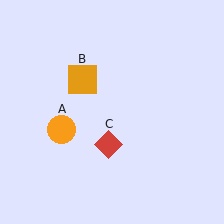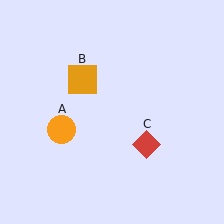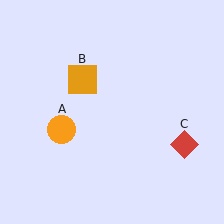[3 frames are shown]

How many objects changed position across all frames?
1 object changed position: red diamond (object C).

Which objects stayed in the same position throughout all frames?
Orange circle (object A) and orange square (object B) remained stationary.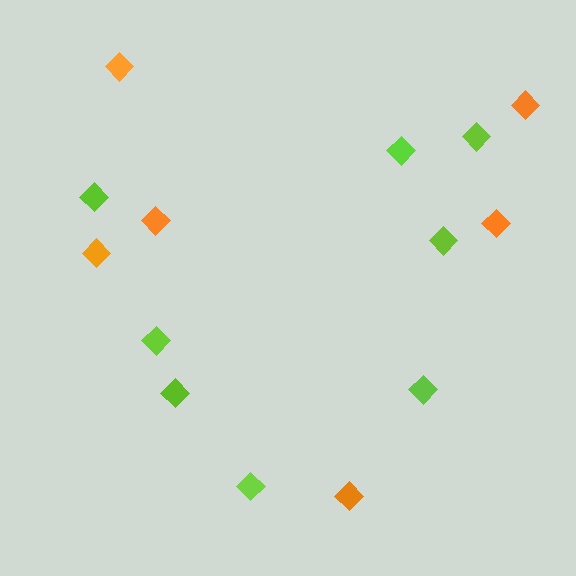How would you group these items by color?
There are 2 groups: one group of lime diamonds (8) and one group of orange diamonds (6).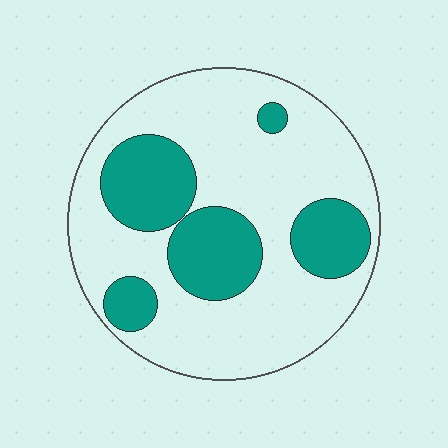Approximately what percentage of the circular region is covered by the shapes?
Approximately 30%.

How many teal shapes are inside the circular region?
5.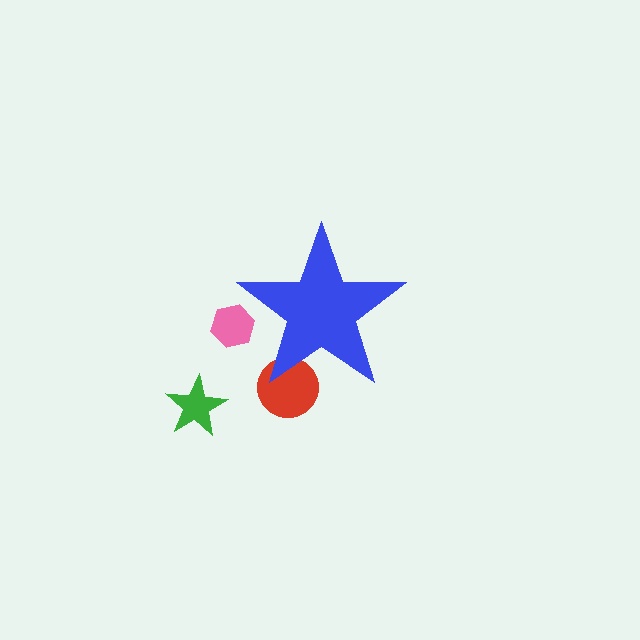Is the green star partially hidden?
No, the green star is fully visible.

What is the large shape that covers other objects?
A blue star.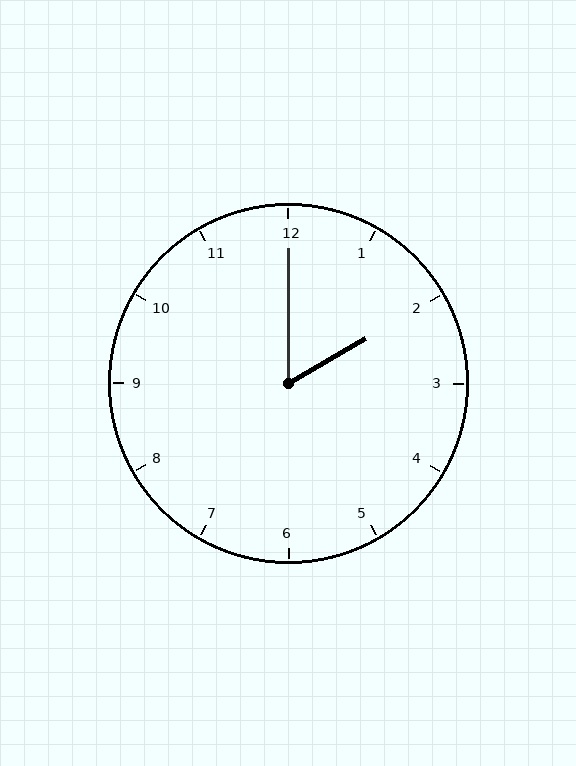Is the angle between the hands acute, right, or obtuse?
It is acute.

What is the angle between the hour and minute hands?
Approximately 60 degrees.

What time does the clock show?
2:00.